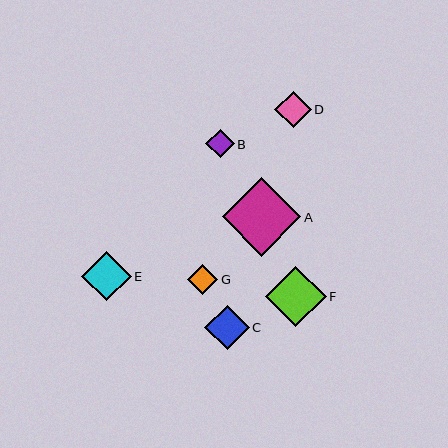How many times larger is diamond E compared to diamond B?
Diamond E is approximately 1.7 times the size of diamond B.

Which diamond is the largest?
Diamond A is the largest with a size of approximately 79 pixels.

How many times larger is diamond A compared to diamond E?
Diamond A is approximately 1.6 times the size of diamond E.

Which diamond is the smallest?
Diamond B is the smallest with a size of approximately 28 pixels.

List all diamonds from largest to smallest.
From largest to smallest: A, F, E, C, D, G, B.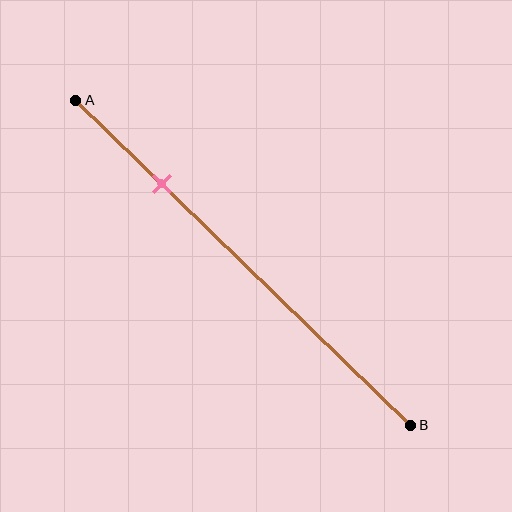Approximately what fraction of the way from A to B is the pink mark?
The pink mark is approximately 25% of the way from A to B.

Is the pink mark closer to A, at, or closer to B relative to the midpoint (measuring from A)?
The pink mark is closer to point A than the midpoint of segment AB.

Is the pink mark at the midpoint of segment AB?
No, the mark is at about 25% from A, not at the 50% midpoint.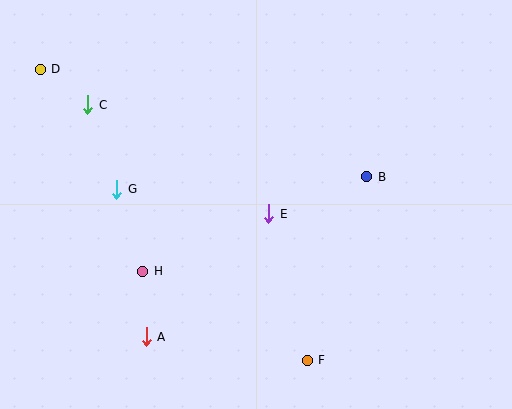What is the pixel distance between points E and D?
The distance between E and D is 270 pixels.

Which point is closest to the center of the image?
Point E at (269, 214) is closest to the center.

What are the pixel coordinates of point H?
Point H is at (143, 271).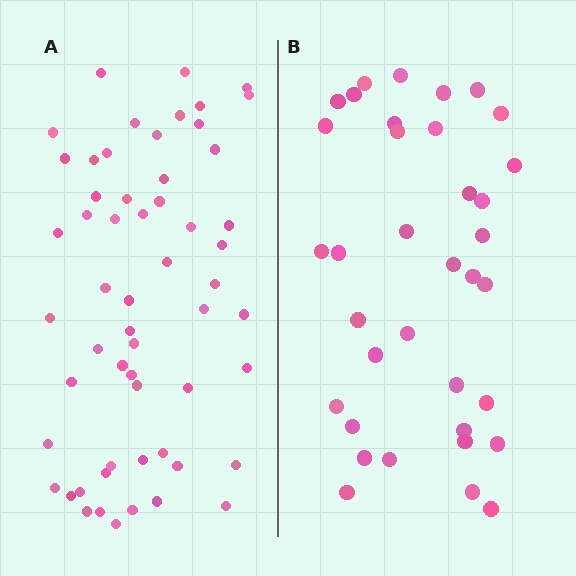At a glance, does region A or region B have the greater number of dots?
Region A (the left region) has more dots.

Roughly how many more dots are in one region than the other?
Region A has approximately 20 more dots than region B.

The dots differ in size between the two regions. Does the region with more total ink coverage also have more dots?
No. Region B has more total ink coverage because its dots are larger, but region A actually contains more individual dots. Total area can be misleading — the number of items is what matters here.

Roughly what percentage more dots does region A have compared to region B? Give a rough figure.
About 60% more.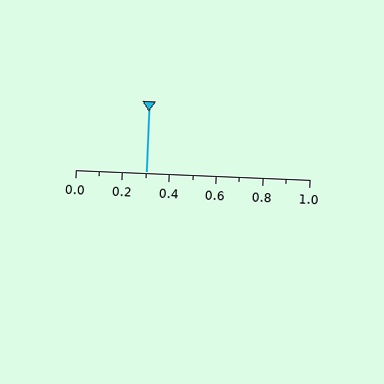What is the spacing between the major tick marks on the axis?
The major ticks are spaced 0.2 apart.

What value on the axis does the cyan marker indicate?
The marker indicates approximately 0.3.